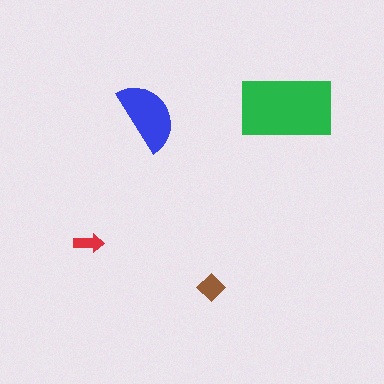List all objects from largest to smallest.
The green rectangle, the blue semicircle, the brown diamond, the red arrow.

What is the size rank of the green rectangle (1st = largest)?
1st.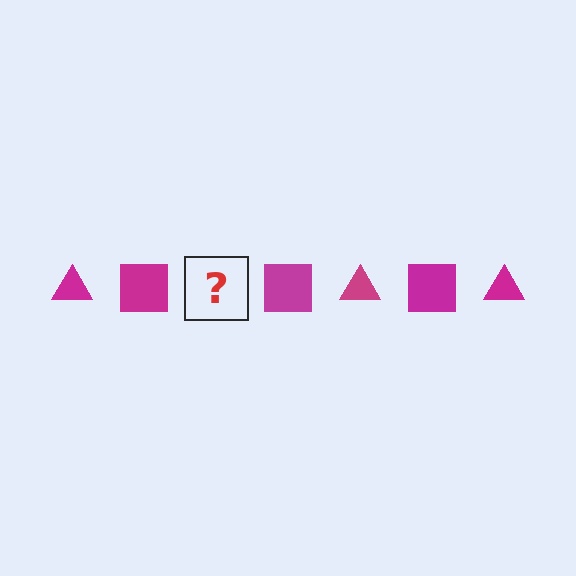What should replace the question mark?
The question mark should be replaced with a magenta triangle.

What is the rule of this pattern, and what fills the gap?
The rule is that the pattern cycles through triangle, square shapes in magenta. The gap should be filled with a magenta triangle.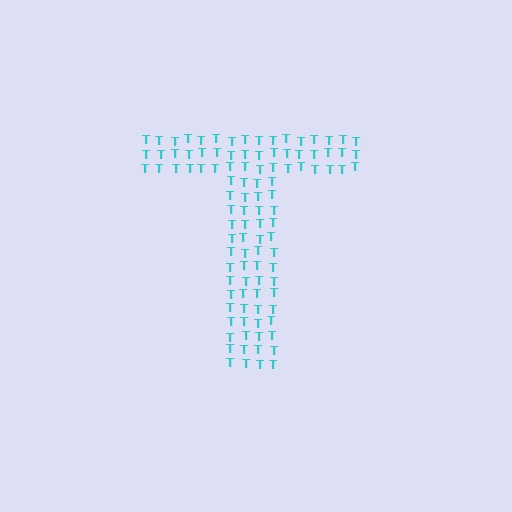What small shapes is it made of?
It is made of small letter T's.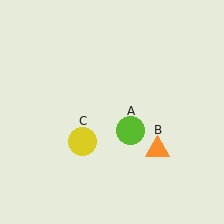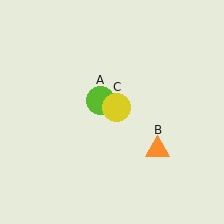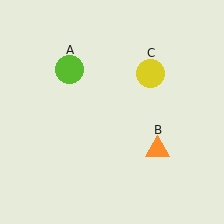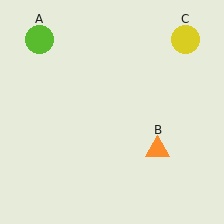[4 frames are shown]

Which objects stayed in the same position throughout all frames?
Orange triangle (object B) remained stationary.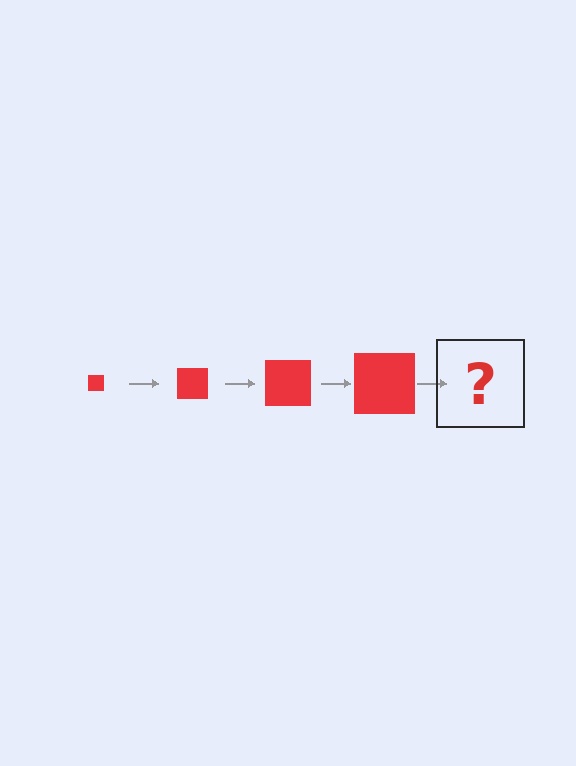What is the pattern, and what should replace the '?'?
The pattern is that the square gets progressively larger each step. The '?' should be a red square, larger than the previous one.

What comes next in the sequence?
The next element should be a red square, larger than the previous one.